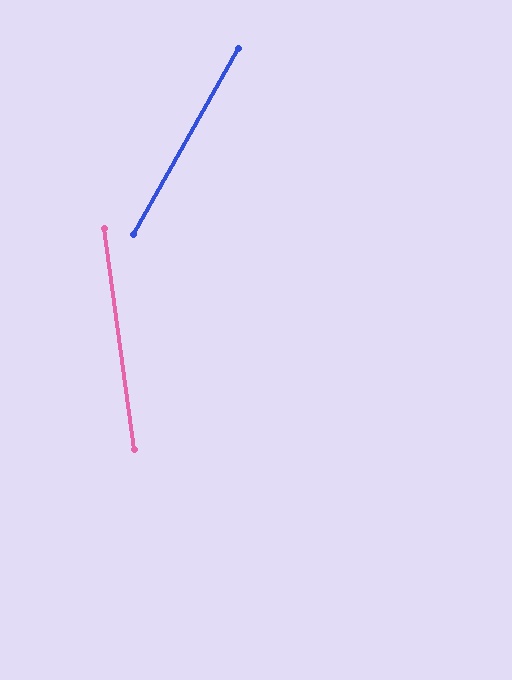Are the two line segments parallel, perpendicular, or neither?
Neither parallel nor perpendicular — they differ by about 37°.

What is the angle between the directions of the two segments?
Approximately 37 degrees.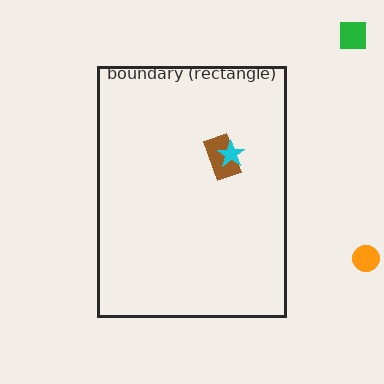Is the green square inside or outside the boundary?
Outside.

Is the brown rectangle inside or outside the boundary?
Inside.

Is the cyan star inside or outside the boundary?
Inside.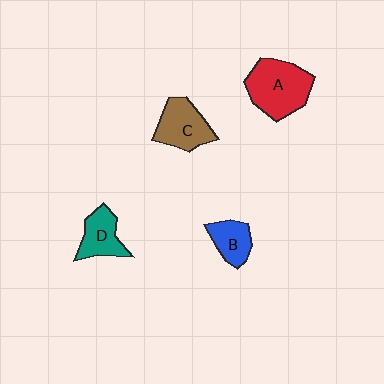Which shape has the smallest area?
Shape B (blue).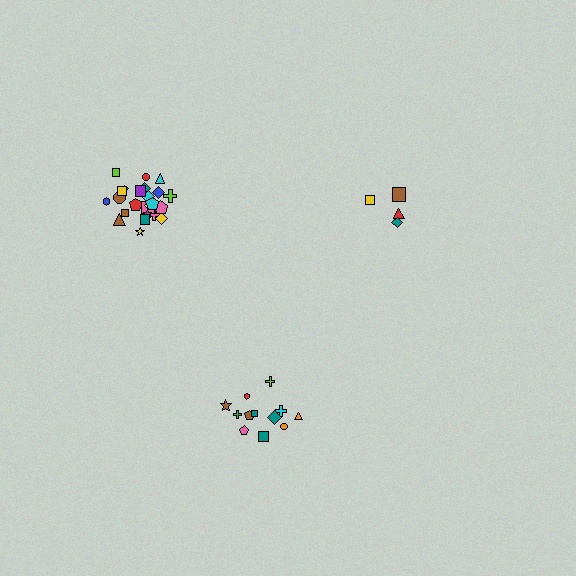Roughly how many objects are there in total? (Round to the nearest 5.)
Roughly 40 objects in total.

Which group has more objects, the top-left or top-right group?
The top-left group.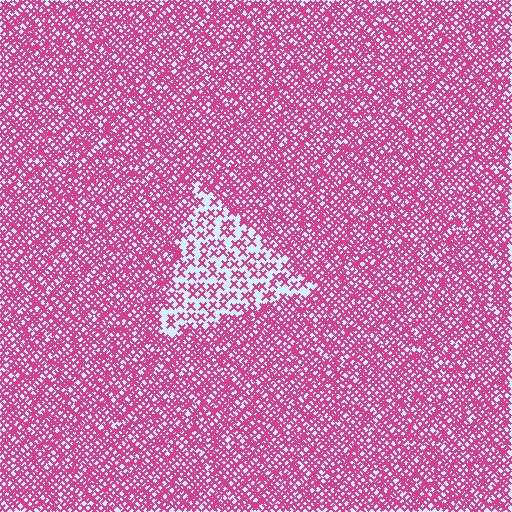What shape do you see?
I see a triangle.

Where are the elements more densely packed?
The elements are more densely packed outside the triangle boundary.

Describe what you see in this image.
The image contains small magenta elements arranged at two different densities. A triangle-shaped region is visible where the elements are less densely packed than the surrounding area.